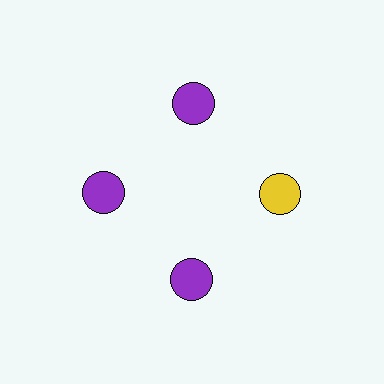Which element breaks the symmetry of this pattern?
The yellow circle at roughly the 3 o'clock position breaks the symmetry. All other shapes are purple circles.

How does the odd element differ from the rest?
It has a different color: yellow instead of purple.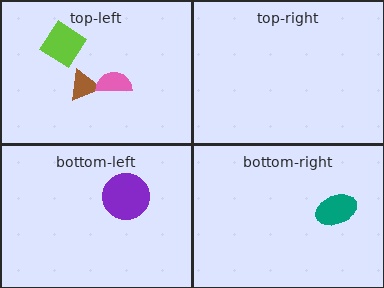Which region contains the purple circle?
The bottom-left region.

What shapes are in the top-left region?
The lime diamond, the brown triangle, the pink semicircle.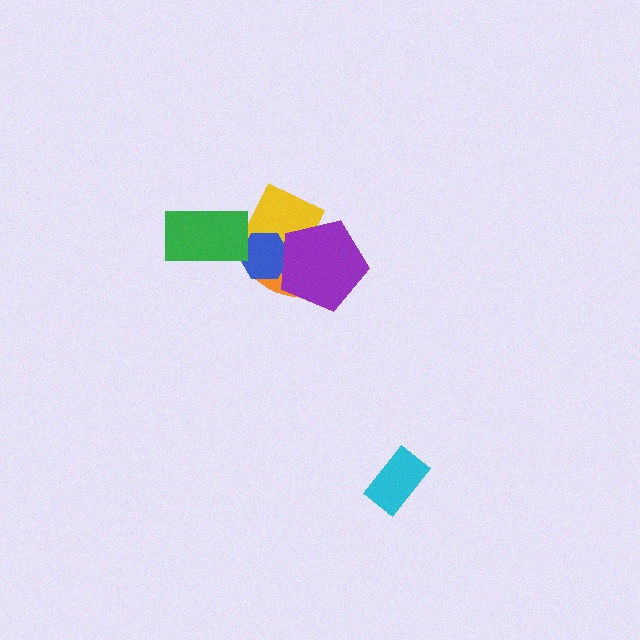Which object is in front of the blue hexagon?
The purple pentagon is in front of the blue hexagon.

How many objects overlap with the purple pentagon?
3 objects overlap with the purple pentagon.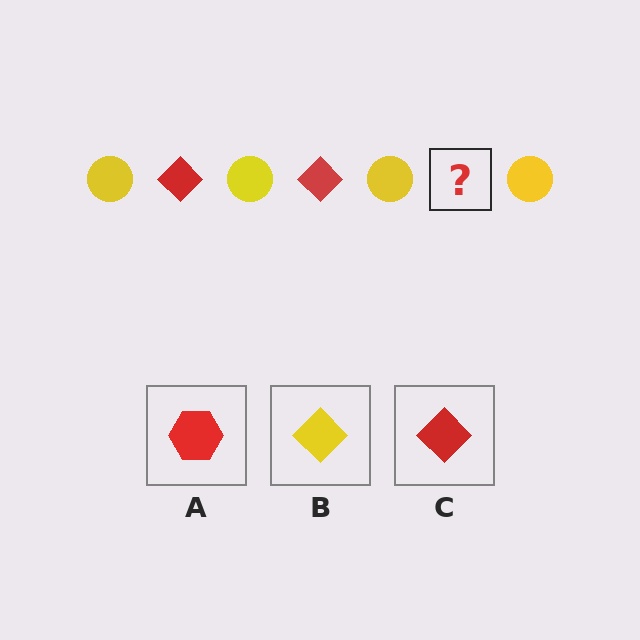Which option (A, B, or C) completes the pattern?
C.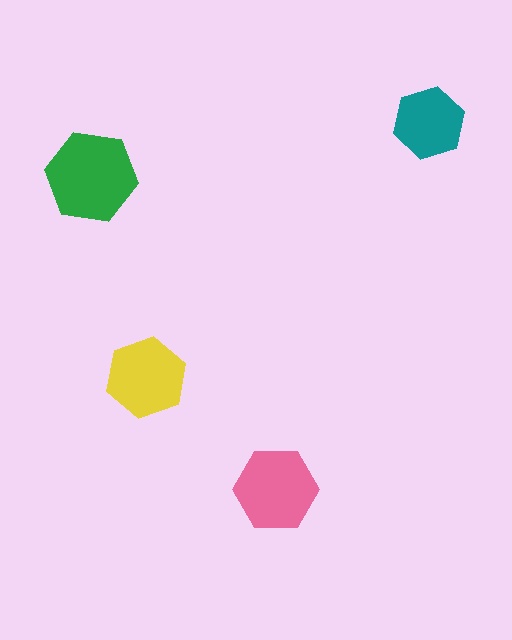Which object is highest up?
The teal hexagon is topmost.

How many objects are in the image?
There are 4 objects in the image.